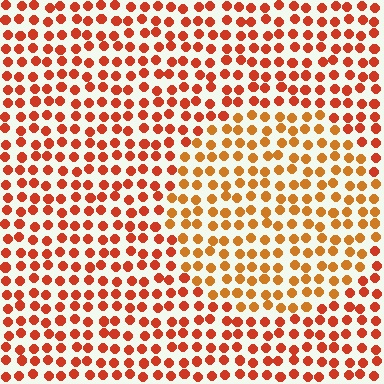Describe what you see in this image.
The image is filled with small red elements in a uniform arrangement. A circle-shaped region is visible where the elements are tinted to a slightly different hue, forming a subtle color boundary.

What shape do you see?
I see a circle.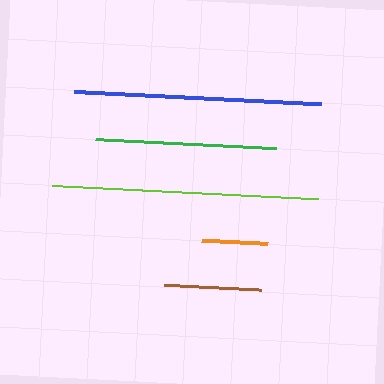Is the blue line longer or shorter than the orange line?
The blue line is longer than the orange line.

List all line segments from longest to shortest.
From longest to shortest: lime, blue, green, brown, orange.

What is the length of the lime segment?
The lime segment is approximately 266 pixels long.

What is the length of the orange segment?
The orange segment is approximately 66 pixels long.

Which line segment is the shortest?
The orange line is the shortest at approximately 66 pixels.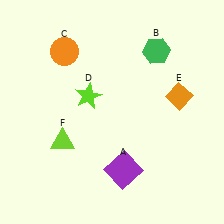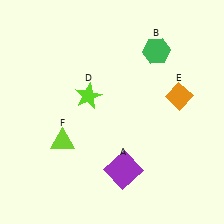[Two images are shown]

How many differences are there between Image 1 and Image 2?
There is 1 difference between the two images.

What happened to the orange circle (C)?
The orange circle (C) was removed in Image 2. It was in the top-left area of Image 1.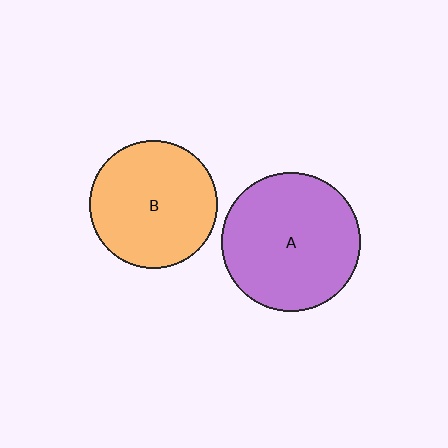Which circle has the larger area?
Circle A (purple).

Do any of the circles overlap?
No, none of the circles overlap.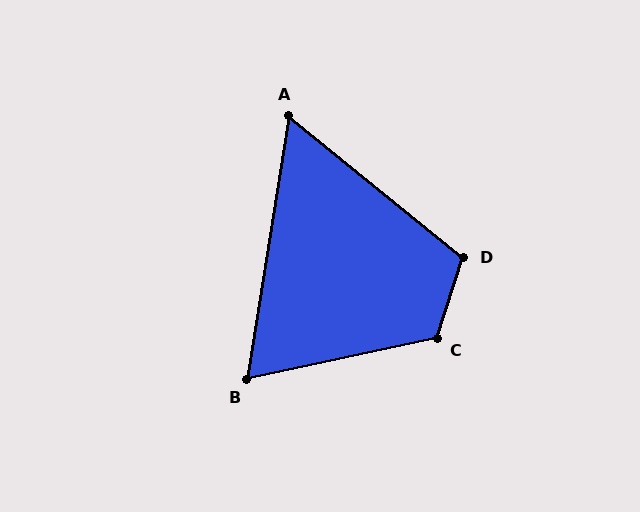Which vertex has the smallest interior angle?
A, at approximately 60 degrees.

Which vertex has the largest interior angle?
C, at approximately 120 degrees.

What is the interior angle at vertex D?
Approximately 111 degrees (obtuse).